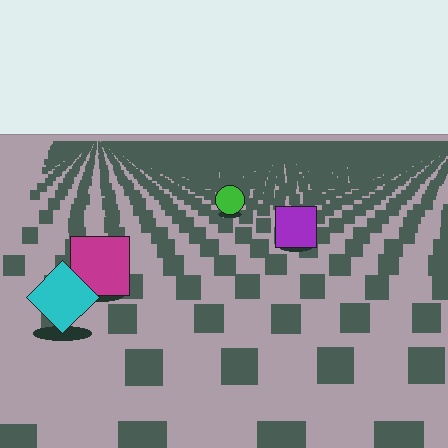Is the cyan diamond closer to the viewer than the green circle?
Yes. The cyan diamond is closer — you can tell from the texture gradient: the ground texture is coarser near it.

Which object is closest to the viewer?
The cyan diamond is closest. The texture marks near it are larger and more spread out.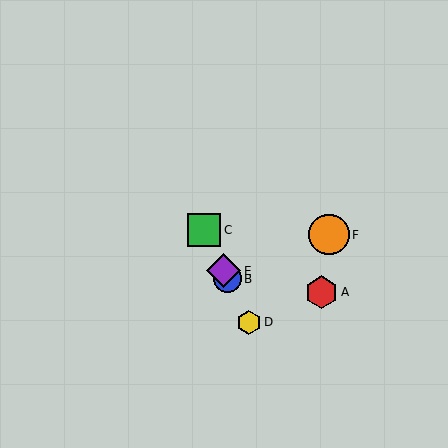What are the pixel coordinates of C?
Object C is at (204, 230).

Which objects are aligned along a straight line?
Objects B, C, D, E are aligned along a straight line.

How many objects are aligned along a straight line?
4 objects (B, C, D, E) are aligned along a straight line.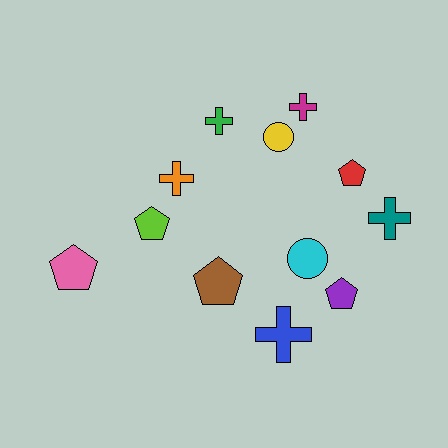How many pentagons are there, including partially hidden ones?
There are 5 pentagons.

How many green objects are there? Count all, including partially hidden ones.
There is 1 green object.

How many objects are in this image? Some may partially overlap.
There are 12 objects.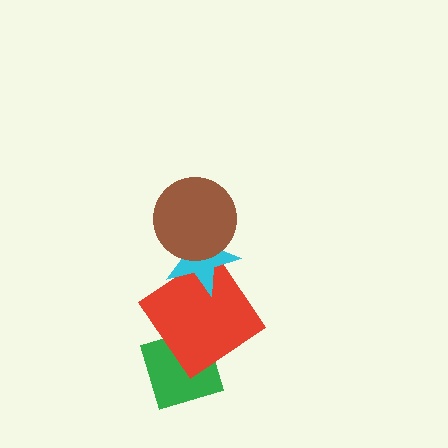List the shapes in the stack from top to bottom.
From top to bottom: the brown circle, the cyan star, the red diamond, the green diamond.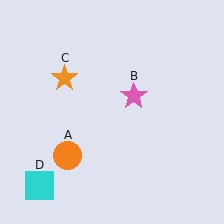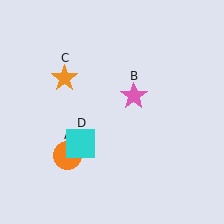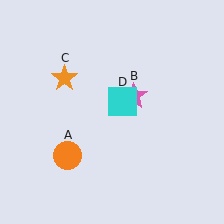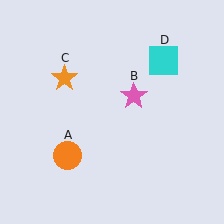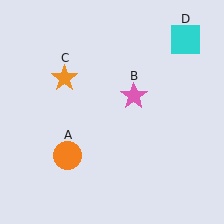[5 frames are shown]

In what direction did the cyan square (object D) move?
The cyan square (object D) moved up and to the right.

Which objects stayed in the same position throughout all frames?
Orange circle (object A) and pink star (object B) and orange star (object C) remained stationary.